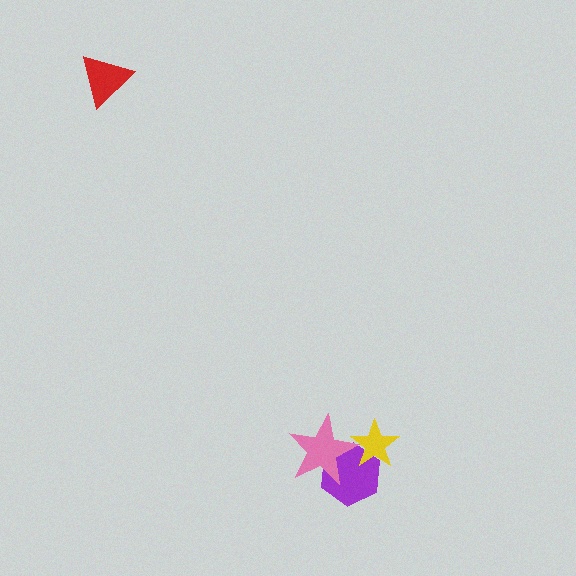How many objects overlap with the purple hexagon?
2 objects overlap with the purple hexagon.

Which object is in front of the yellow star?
The pink star is in front of the yellow star.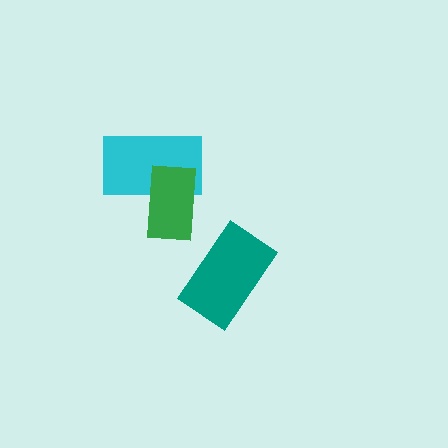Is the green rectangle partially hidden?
No, no other shape covers it.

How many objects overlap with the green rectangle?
1 object overlaps with the green rectangle.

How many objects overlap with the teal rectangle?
0 objects overlap with the teal rectangle.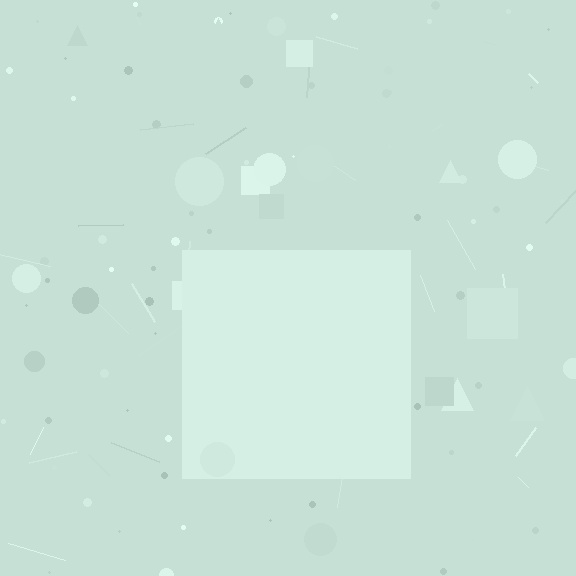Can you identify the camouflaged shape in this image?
The camouflaged shape is a square.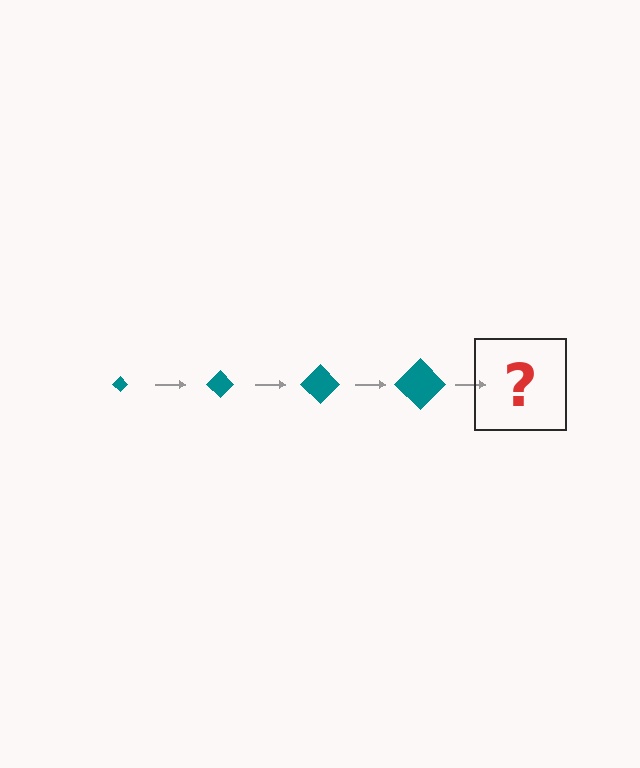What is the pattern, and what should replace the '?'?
The pattern is that the diamond gets progressively larger each step. The '?' should be a teal diamond, larger than the previous one.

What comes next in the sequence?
The next element should be a teal diamond, larger than the previous one.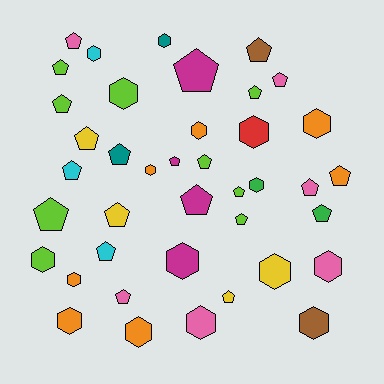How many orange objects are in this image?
There are 7 orange objects.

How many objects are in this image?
There are 40 objects.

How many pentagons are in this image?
There are 23 pentagons.